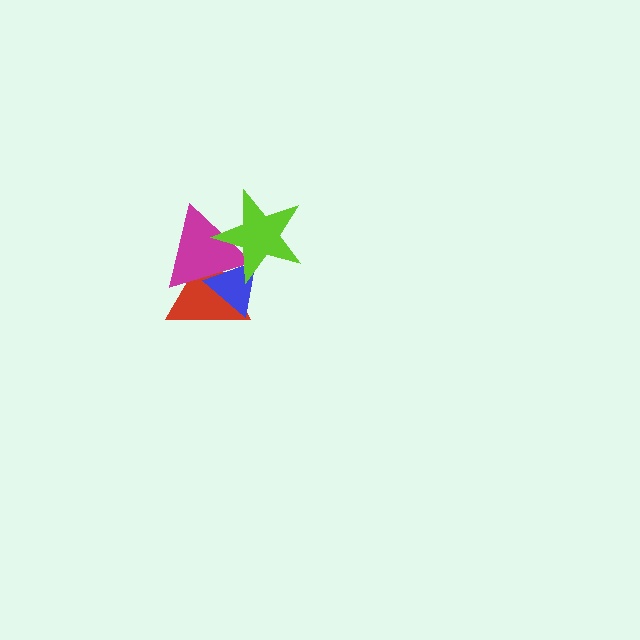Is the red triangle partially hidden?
Yes, it is partially covered by another shape.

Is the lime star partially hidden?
No, no other shape covers it.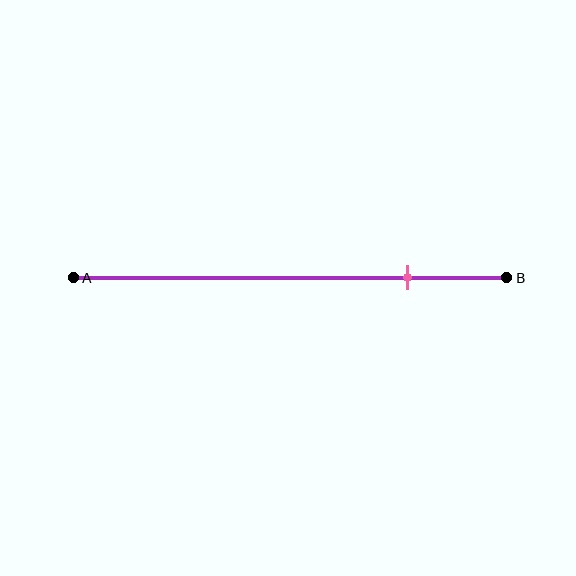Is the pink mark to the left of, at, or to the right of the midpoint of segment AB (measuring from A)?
The pink mark is to the right of the midpoint of segment AB.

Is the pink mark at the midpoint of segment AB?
No, the mark is at about 75% from A, not at the 50% midpoint.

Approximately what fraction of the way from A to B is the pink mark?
The pink mark is approximately 75% of the way from A to B.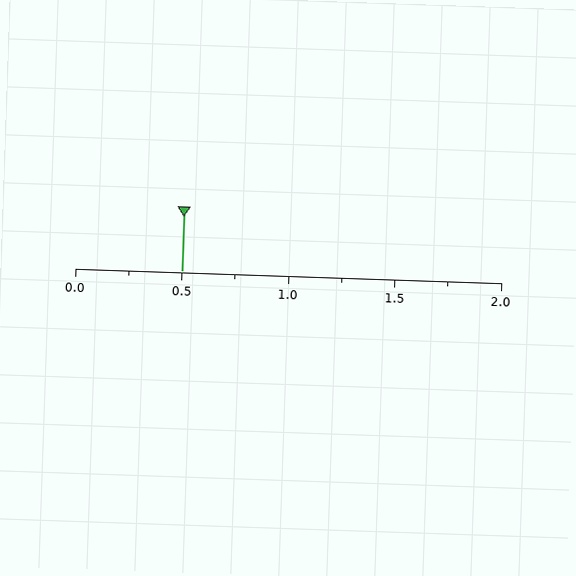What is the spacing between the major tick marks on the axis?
The major ticks are spaced 0.5 apart.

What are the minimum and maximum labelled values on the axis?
The axis runs from 0.0 to 2.0.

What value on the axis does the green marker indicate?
The marker indicates approximately 0.5.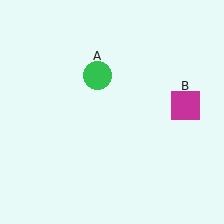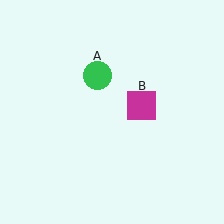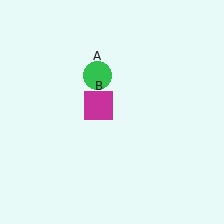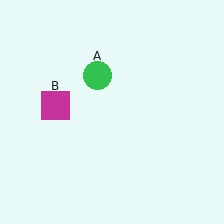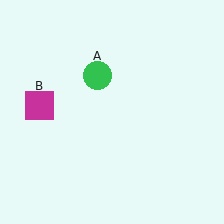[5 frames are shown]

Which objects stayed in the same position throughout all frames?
Green circle (object A) remained stationary.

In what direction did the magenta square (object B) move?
The magenta square (object B) moved left.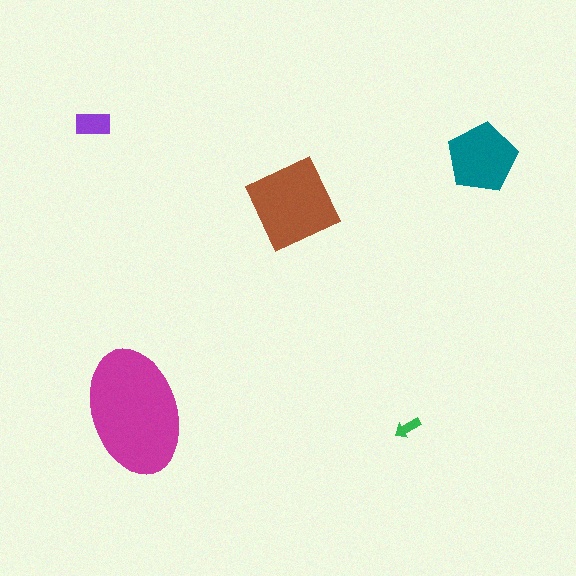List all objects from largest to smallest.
The magenta ellipse, the brown diamond, the teal pentagon, the purple rectangle, the green arrow.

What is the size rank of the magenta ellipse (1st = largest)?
1st.